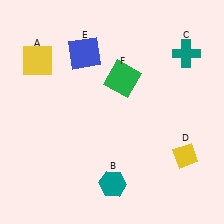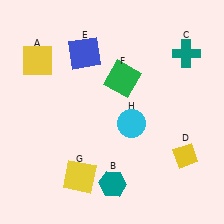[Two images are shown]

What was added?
A yellow square (G), a cyan circle (H) were added in Image 2.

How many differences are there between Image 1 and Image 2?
There are 2 differences between the two images.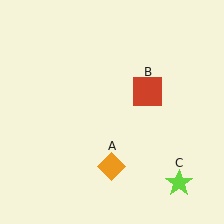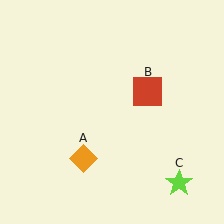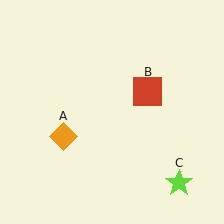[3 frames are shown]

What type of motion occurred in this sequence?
The orange diamond (object A) rotated clockwise around the center of the scene.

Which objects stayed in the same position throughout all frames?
Red square (object B) and lime star (object C) remained stationary.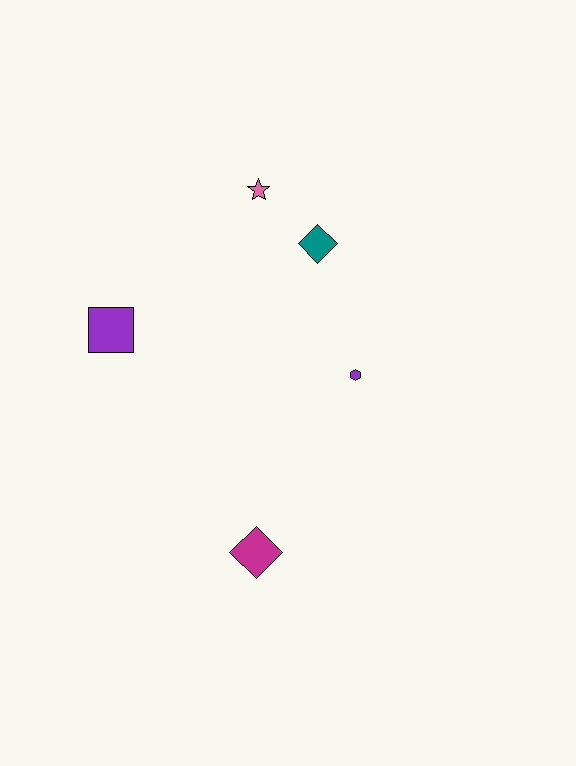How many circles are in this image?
There are no circles.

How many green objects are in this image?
There are no green objects.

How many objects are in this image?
There are 5 objects.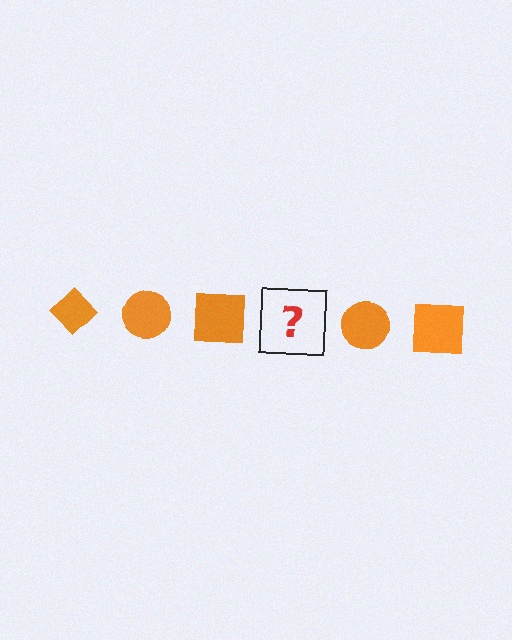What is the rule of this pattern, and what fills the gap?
The rule is that the pattern cycles through diamond, circle, square shapes in orange. The gap should be filled with an orange diamond.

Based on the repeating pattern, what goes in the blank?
The blank should be an orange diamond.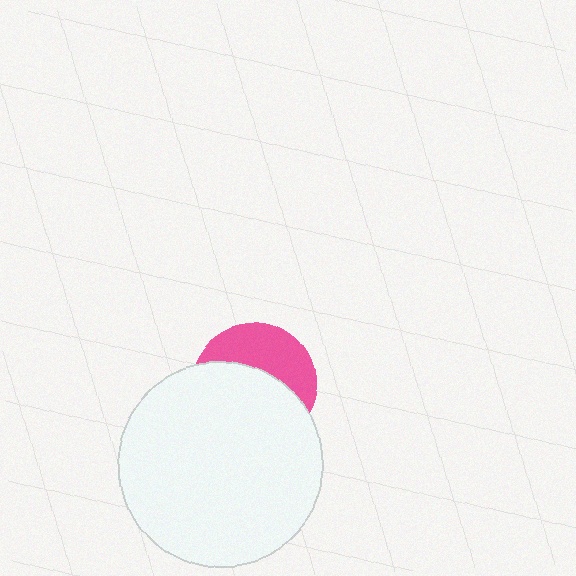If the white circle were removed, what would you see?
You would see the complete pink circle.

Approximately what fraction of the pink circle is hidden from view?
Roughly 60% of the pink circle is hidden behind the white circle.